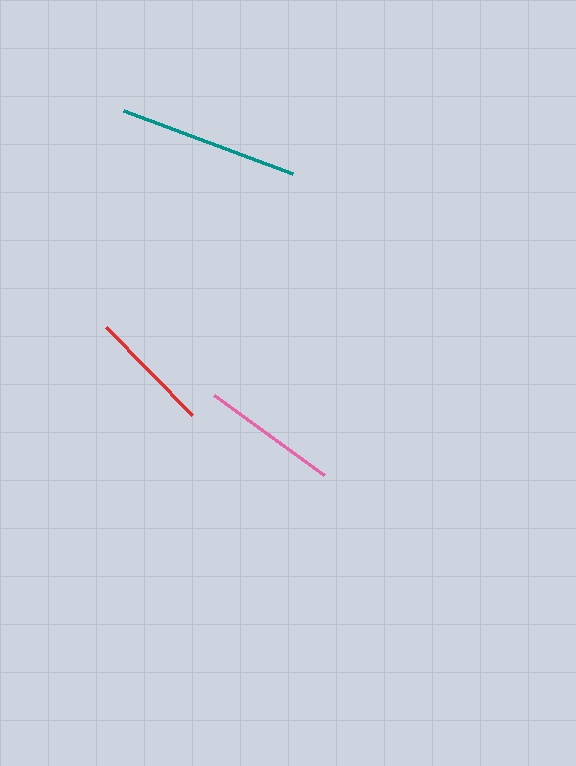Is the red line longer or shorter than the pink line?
The pink line is longer than the red line.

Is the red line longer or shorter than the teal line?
The teal line is longer than the red line.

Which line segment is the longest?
The teal line is the longest at approximately 180 pixels.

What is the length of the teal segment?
The teal segment is approximately 180 pixels long.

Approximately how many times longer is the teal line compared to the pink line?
The teal line is approximately 1.3 times the length of the pink line.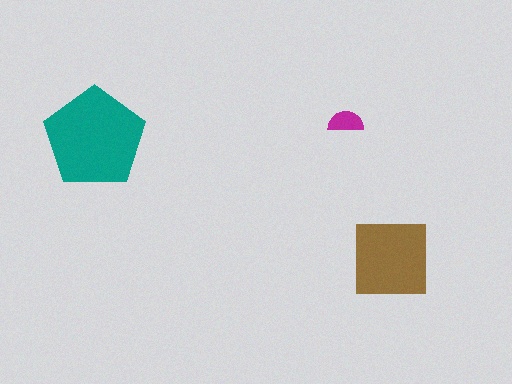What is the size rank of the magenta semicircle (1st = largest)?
3rd.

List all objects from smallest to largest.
The magenta semicircle, the brown square, the teal pentagon.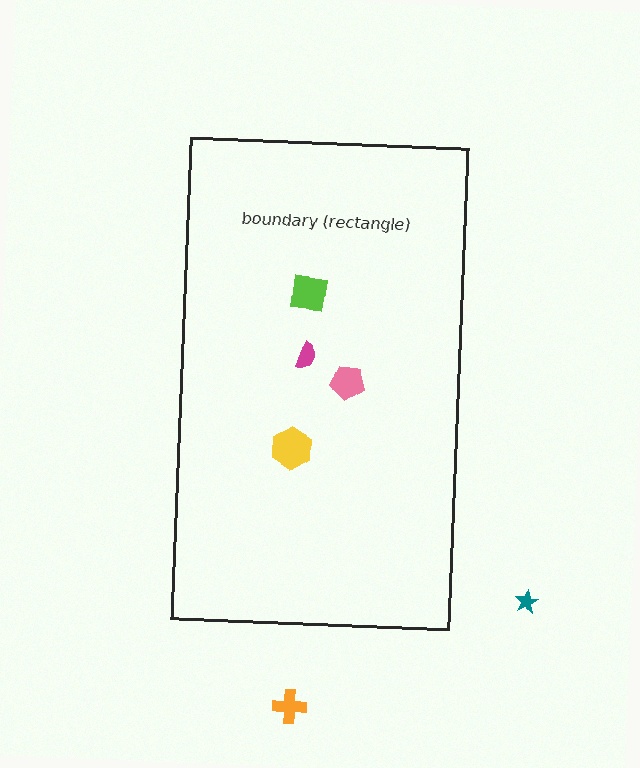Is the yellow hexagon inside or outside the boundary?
Inside.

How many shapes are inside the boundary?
4 inside, 2 outside.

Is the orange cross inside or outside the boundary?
Outside.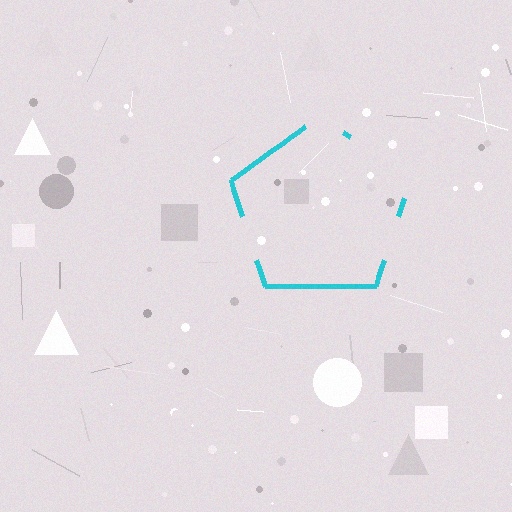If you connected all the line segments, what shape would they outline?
They would outline a pentagon.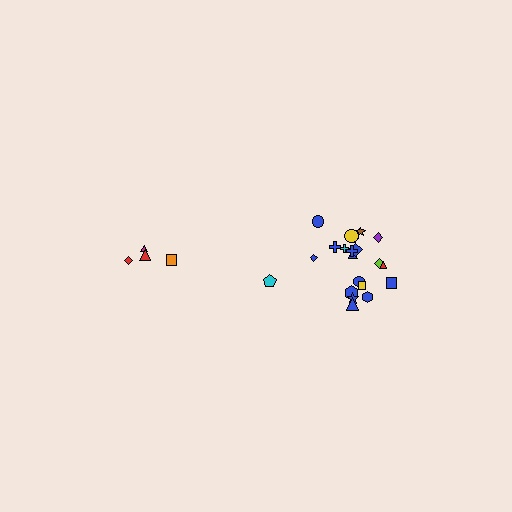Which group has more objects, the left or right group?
The right group.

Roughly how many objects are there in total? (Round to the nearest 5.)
Roughly 25 objects in total.